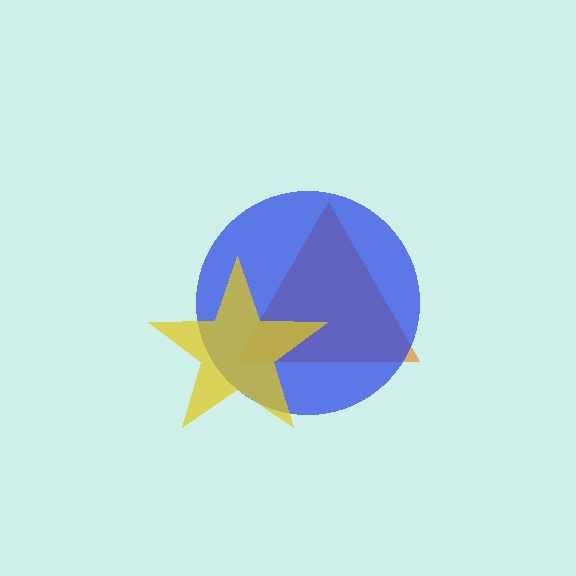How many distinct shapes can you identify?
There are 3 distinct shapes: an orange triangle, a blue circle, a yellow star.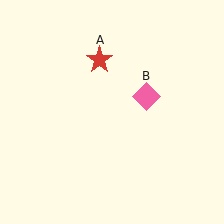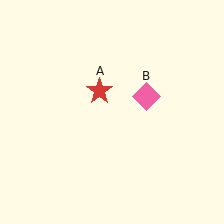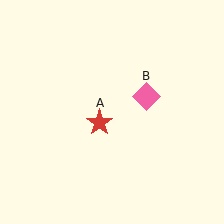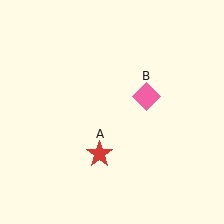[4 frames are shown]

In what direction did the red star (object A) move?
The red star (object A) moved down.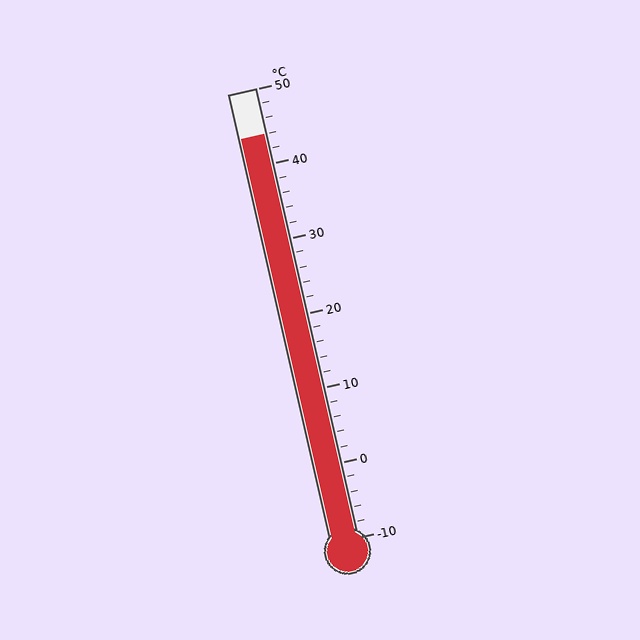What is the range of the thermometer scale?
The thermometer scale ranges from -10°C to 50°C.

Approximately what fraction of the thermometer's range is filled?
The thermometer is filled to approximately 90% of its range.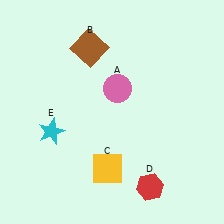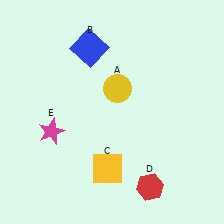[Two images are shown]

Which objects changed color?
A changed from pink to yellow. B changed from brown to blue. E changed from cyan to magenta.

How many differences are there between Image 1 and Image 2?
There are 3 differences between the two images.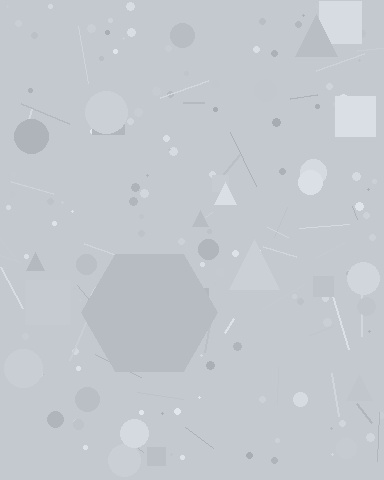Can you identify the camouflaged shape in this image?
The camouflaged shape is a hexagon.